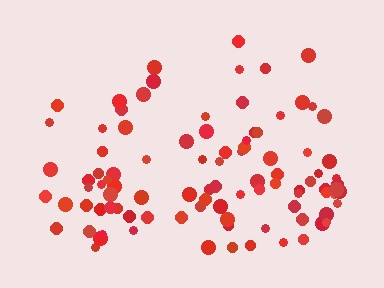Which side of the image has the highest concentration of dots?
The bottom.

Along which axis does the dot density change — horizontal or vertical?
Vertical.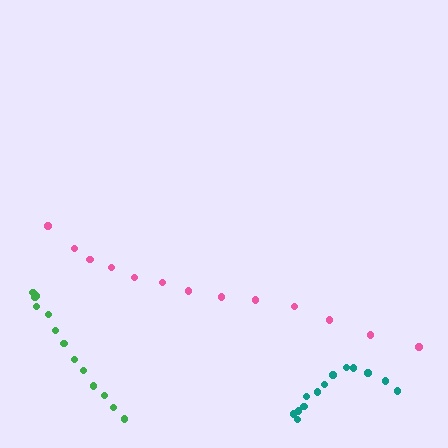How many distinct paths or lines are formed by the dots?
There are 3 distinct paths.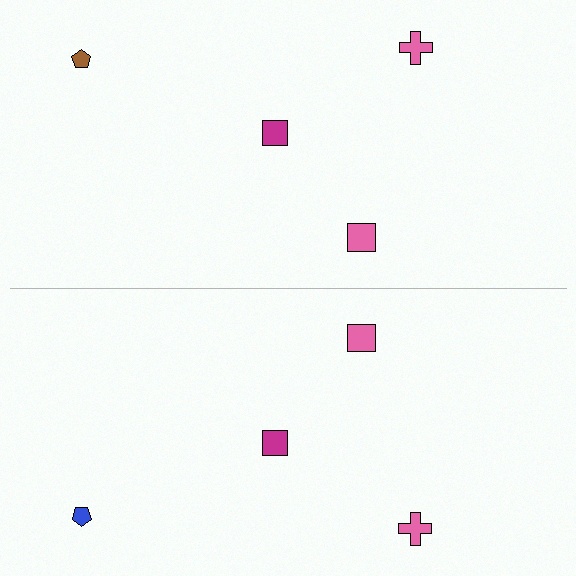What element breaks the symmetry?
The blue pentagon on the bottom side breaks the symmetry — its mirror counterpart is brown.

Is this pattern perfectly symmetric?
No, the pattern is not perfectly symmetric. The blue pentagon on the bottom side breaks the symmetry — its mirror counterpart is brown.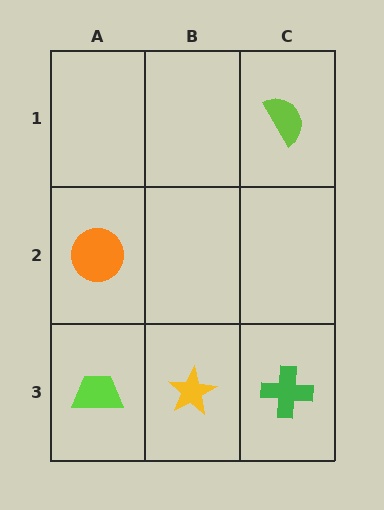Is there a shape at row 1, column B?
No, that cell is empty.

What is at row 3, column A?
A lime trapezoid.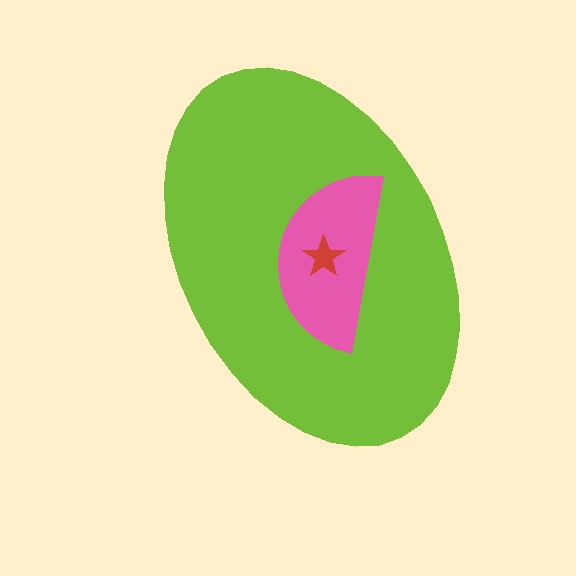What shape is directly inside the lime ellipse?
The pink semicircle.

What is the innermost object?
The red star.